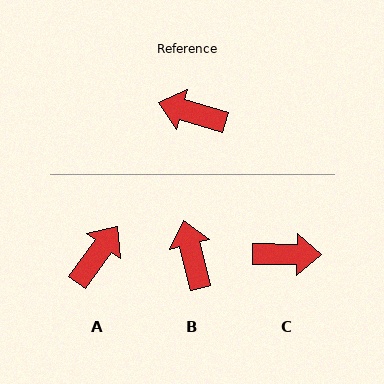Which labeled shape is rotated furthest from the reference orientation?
C, about 164 degrees away.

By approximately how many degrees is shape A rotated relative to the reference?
Approximately 110 degrees clockwise.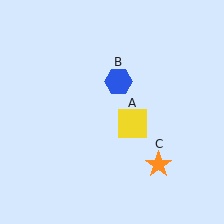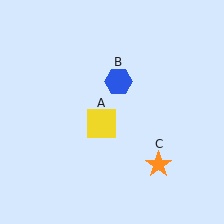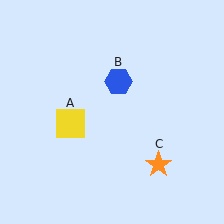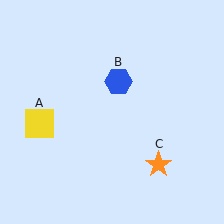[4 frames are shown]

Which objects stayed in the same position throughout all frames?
Blue hexagon (object B) and orange star (object C) remained stationary.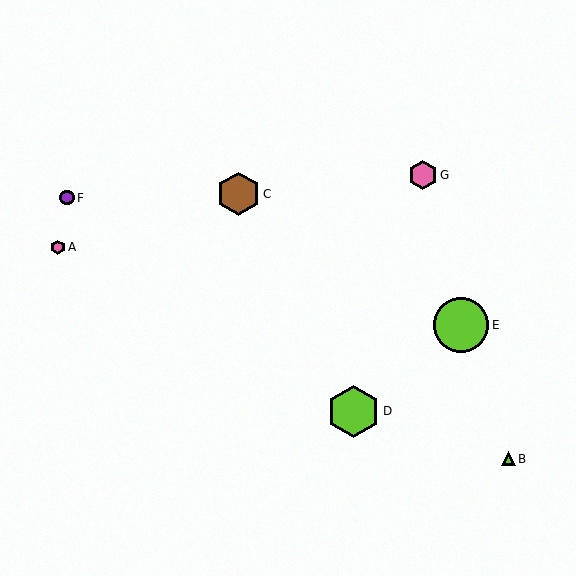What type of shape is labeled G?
Shape G is a pink hexagon.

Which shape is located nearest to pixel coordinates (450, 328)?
The lime circle (labeled E) at (461, 325) is nearest to that location.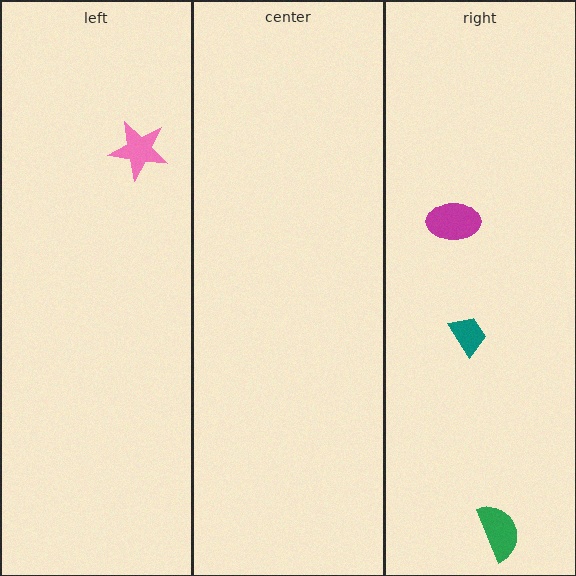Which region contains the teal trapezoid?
The right region.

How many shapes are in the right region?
3.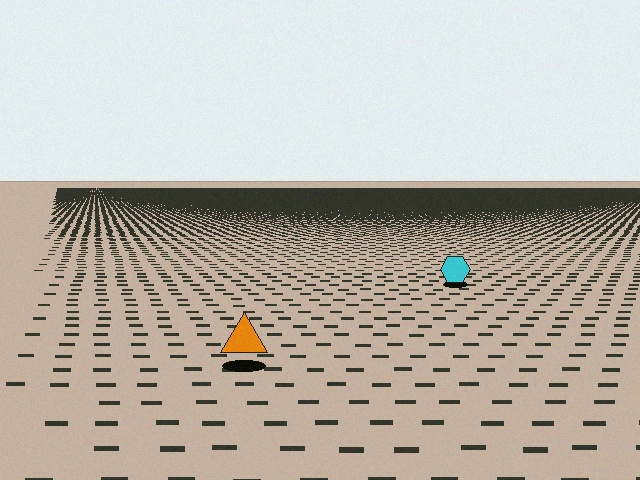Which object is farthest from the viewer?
The cyan hexagon is farthest from the viewer. It appears smaller and the ground texture around it is denser.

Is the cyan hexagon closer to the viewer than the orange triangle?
No. The orange triangle is closer — you can tell from the texture gradient: the ground texture is coarser near it.